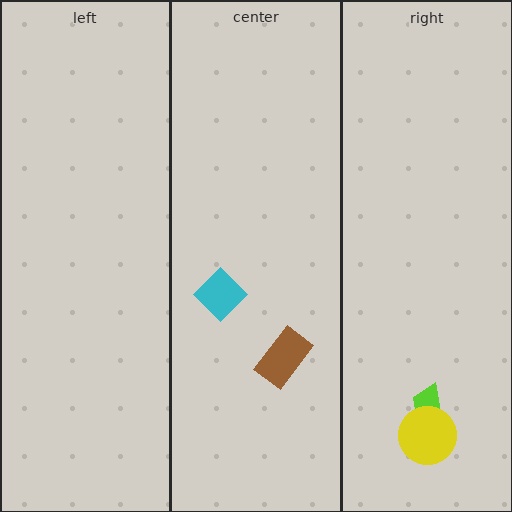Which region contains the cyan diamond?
The center region.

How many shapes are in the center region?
2.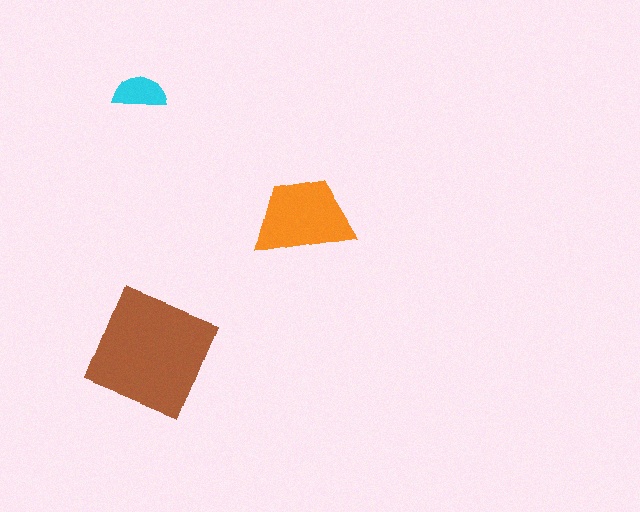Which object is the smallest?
The cyan semicircle.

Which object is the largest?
The brown square.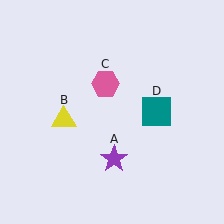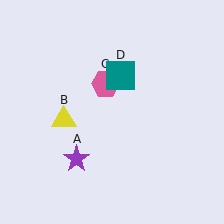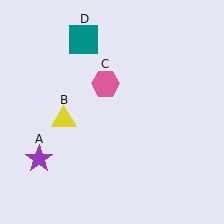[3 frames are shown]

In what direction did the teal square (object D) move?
The teal square (object D) moved up and to the left.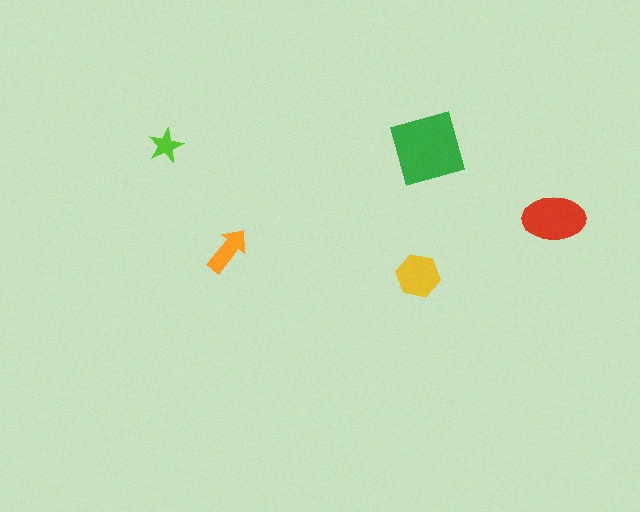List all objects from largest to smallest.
The green diamond, the red ellipse, the yellow hexagon, the orange arrow, the lime star.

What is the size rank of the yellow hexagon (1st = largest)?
3rd.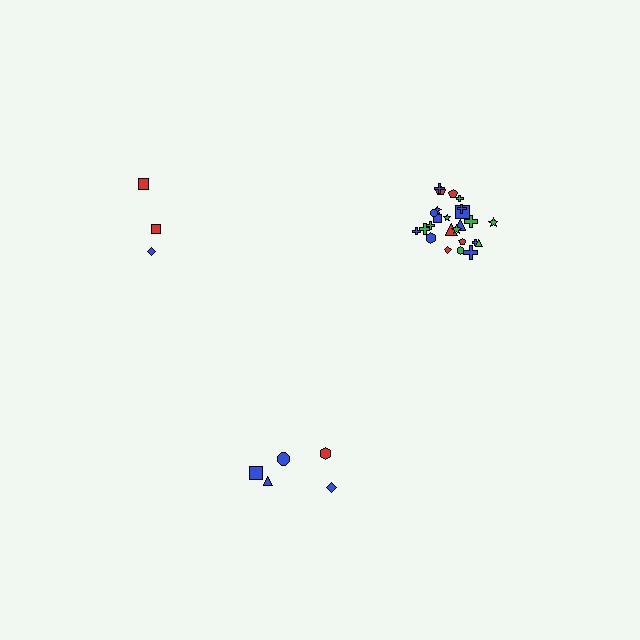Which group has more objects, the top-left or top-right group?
The top-right group.